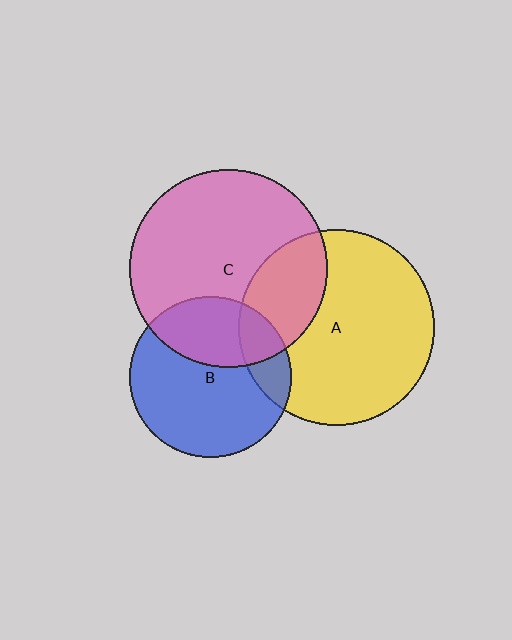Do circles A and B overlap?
Yes.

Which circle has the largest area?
Circle C (pink).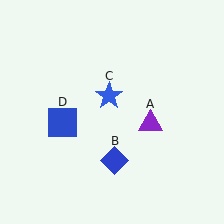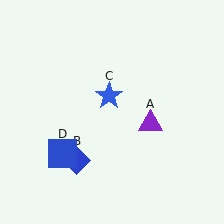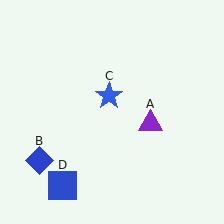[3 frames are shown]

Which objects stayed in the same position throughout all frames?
Purple triangle (object A) and blue star (object C) remained stationary.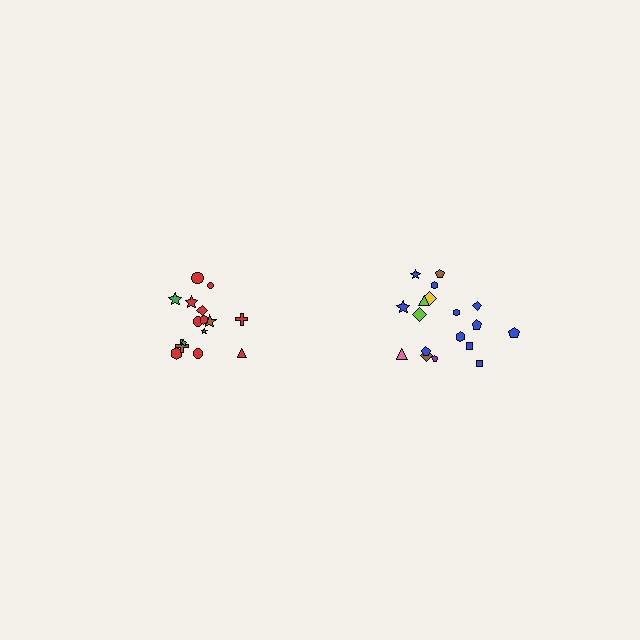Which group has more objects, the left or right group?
The right group.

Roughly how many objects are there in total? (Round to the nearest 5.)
Roughly 35 objects in total.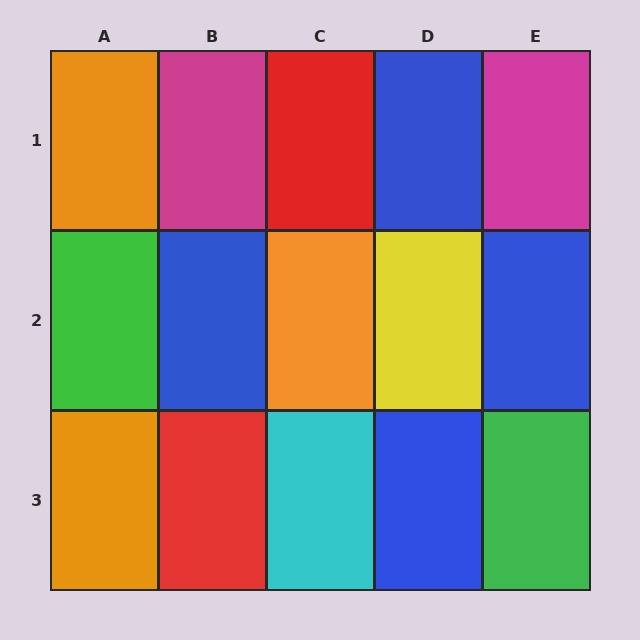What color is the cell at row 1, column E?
Magenta.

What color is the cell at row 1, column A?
Orange.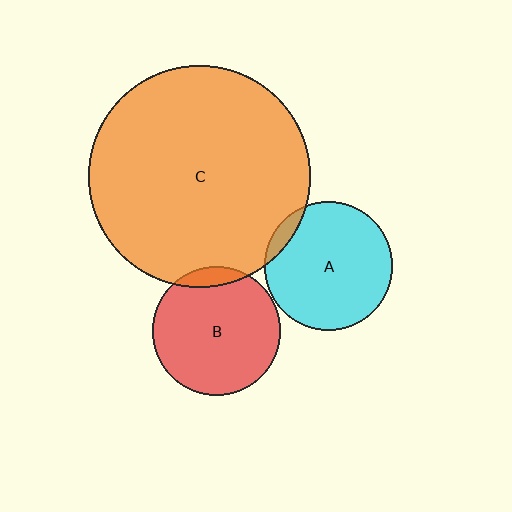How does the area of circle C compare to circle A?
Approximately 3.0 times.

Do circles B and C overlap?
Yes.